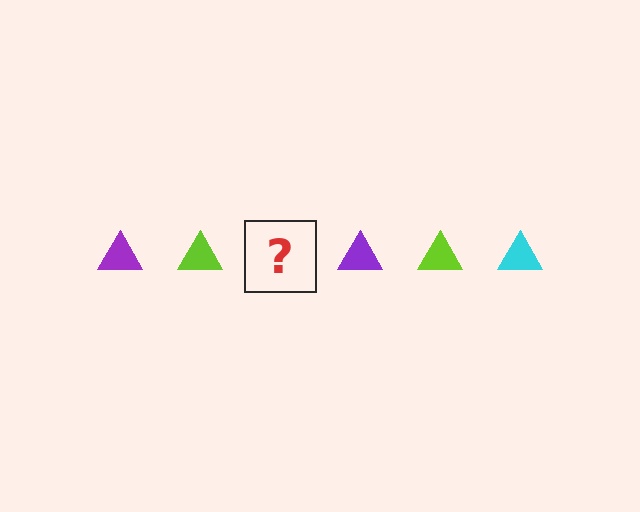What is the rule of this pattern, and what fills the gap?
The rule is that the pattern cycles through purple, lime, cyan triangles. The gap should be filled with a cyan triangle.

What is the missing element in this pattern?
The missing element is a cyan triangle.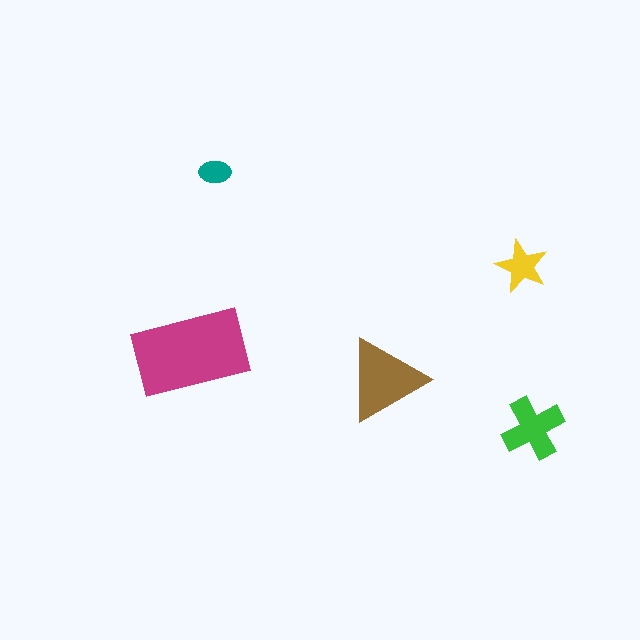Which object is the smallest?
The teal ellipse.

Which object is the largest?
The magenta rectangle.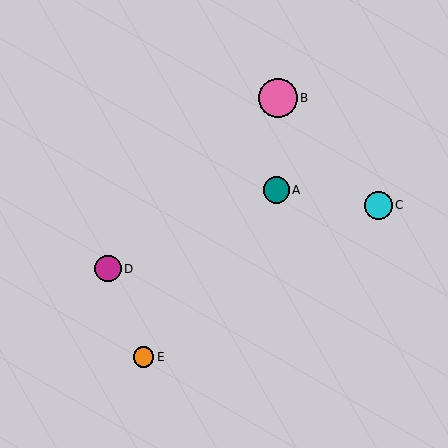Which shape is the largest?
The pink circle (labeled B) is the largest.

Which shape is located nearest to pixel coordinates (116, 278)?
The magenta circle (labeled D) at (108, 269) is nearest to that location.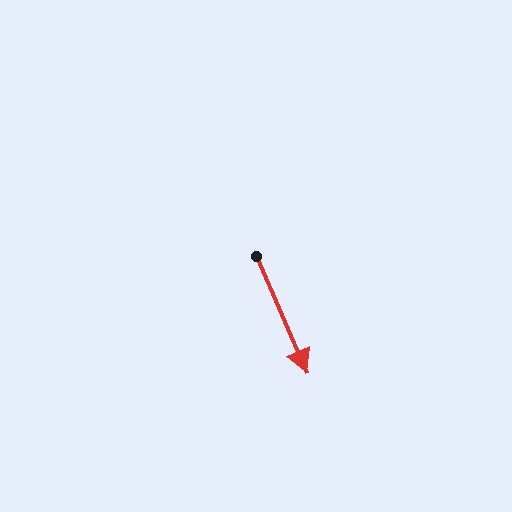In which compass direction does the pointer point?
Southeast.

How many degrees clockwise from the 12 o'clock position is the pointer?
Approximately 156 degrees.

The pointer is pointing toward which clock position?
Roughly 5 o'clock.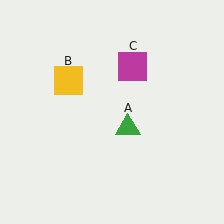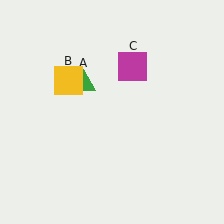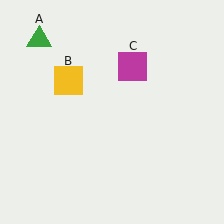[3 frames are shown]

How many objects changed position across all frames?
1 object changed position: green triangle (object A).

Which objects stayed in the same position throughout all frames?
Yellow square (object B) and magenta square (object C) remained stationary.